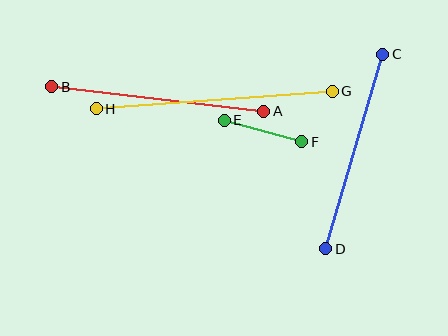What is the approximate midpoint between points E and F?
The midpoint is at approximately (263, 131) pixels.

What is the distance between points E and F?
The distance is approximately 81 pixels.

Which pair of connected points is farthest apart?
Points G and H are farthest apart.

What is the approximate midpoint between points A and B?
The midpoint is at approximately (158, 99) pixels.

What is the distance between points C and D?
The distance is approximately 202 pixels.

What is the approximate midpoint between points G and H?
The midpoint is at approximately (214, 100) pixels.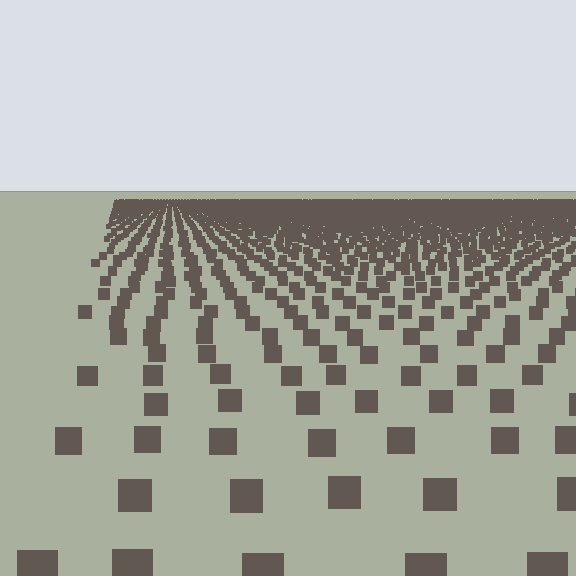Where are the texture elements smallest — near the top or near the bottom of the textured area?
Near the top.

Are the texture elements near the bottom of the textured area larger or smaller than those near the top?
Larger. Near the bottom, elements are closer to the viewer and appear at a bigger on-screen size.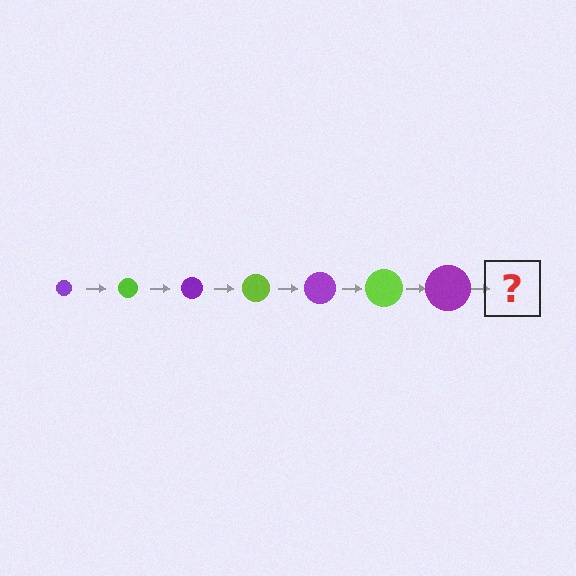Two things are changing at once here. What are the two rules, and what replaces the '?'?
The two rules are that the circle grows larger each step and the color cycles through purple and lime. The '?' should be a lime circle, larger than the previous one.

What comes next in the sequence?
The next element should be a lime circle, larger than the previous one.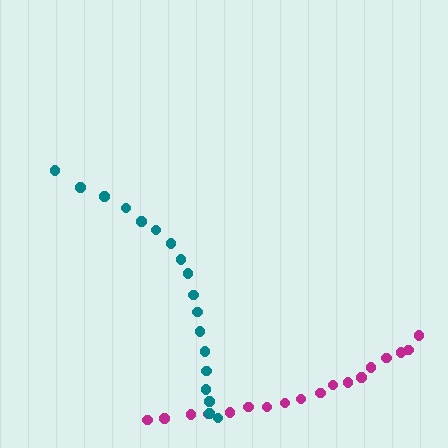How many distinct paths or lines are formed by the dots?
There are 2 distinct paths.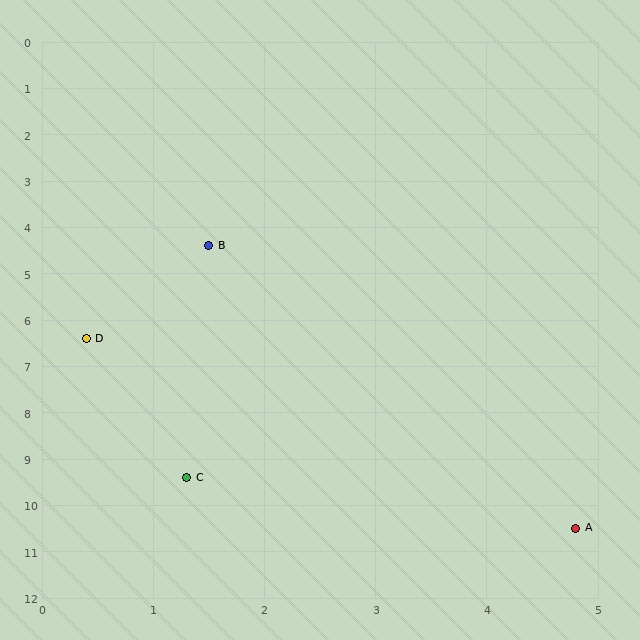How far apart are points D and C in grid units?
Points D and C are about 3.1 grid units apart.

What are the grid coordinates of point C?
Point C is at approximately (1.3, 9.4).